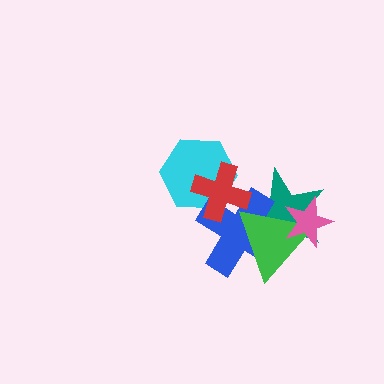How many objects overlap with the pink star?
2 objects overlap with the pink star.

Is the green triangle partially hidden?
Yes, it is partially covered by another shape.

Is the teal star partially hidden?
Yes, it is partially covered by another shape.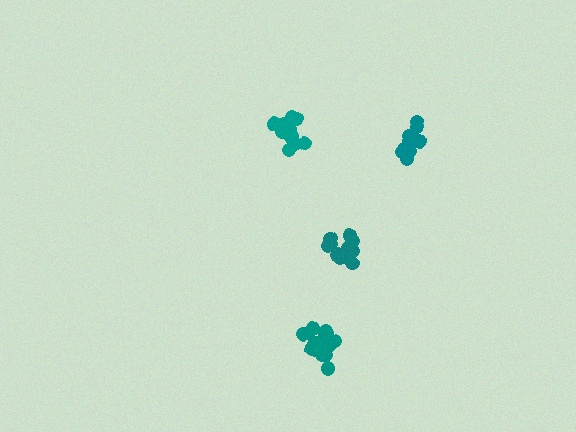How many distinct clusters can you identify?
There are 4 distinct clusters.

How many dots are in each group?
Group 1: 13 dots, Group 2: 17 dots, Group 3: 13 dots, Group 4: 16 dots (59 total).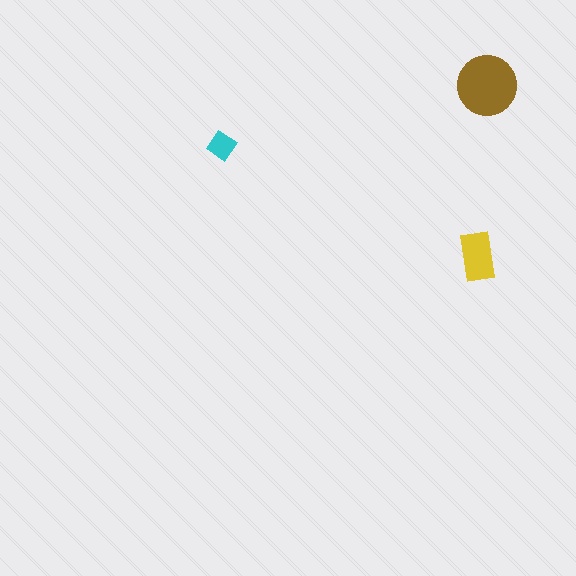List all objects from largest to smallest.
The brown circle, the yellow rectangle, the cyan diamond.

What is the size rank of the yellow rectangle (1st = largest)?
2nd.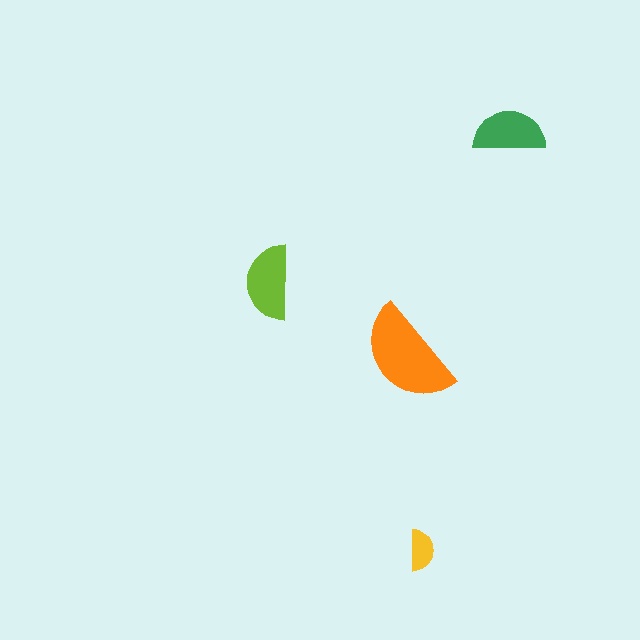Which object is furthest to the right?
The green semicircle is rightmost.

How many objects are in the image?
There are 4 objects in the image.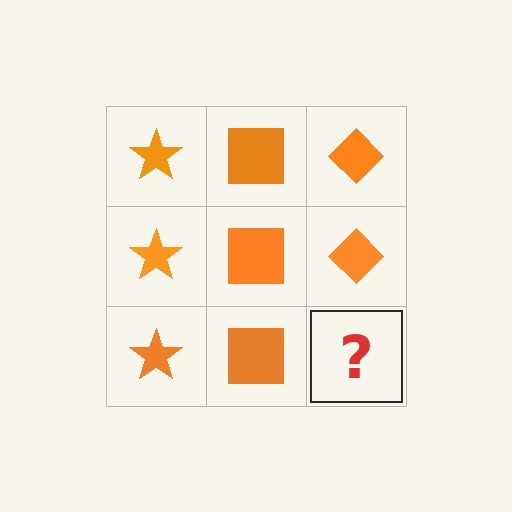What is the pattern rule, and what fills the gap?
The rule is that each column has a consistent shape. The gap should be filled with an orange diamond.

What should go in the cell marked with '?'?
The missing cell should contain an orange diamond.